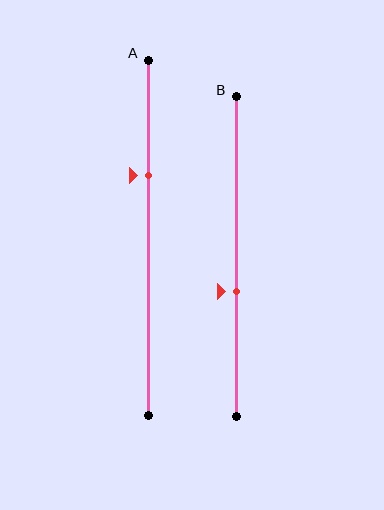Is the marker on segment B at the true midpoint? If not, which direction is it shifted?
No, the marker on segment B is shifted downward by about 11% of the segment length.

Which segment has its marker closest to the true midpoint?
Segment B has its marker closest to the true midpoint.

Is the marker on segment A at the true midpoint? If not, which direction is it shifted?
No, the marker on segment A is shifted upward by about 17% of the segment length.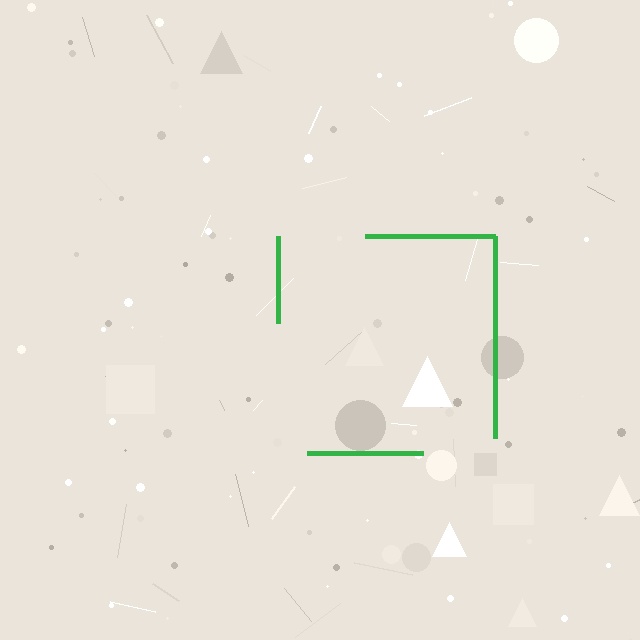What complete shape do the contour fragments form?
The contour fragments form a square.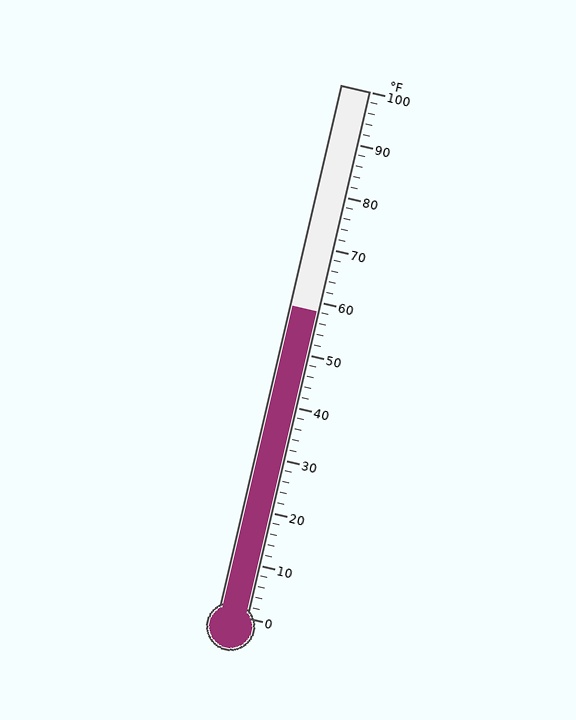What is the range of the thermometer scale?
The thermometer scale ranges from 0°F to 100°F.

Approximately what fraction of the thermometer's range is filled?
The thermometer is filled to approximately 60% of its range.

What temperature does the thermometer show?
The thermometer shows approximately 58°F.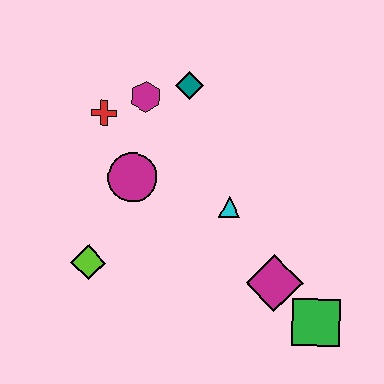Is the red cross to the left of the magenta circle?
Yes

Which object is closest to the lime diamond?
The magenta circle is closest to the lime diamond.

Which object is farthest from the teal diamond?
The green square is farthest from the teal diamond.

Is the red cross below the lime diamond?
No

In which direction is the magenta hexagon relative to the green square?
The magenta hexagon is above the green square.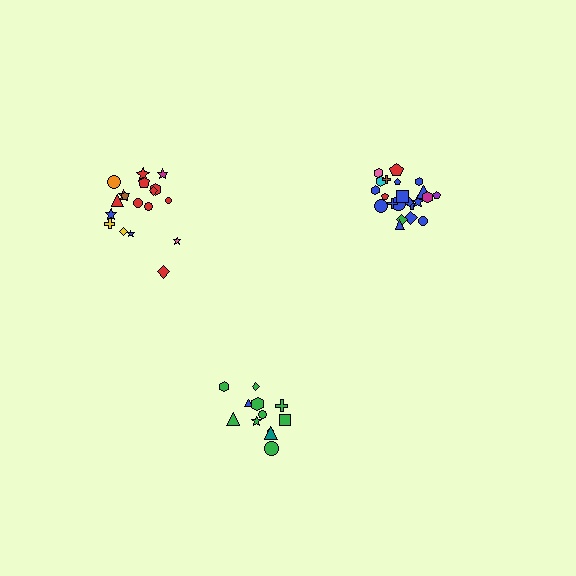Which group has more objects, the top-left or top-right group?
The top-right group.